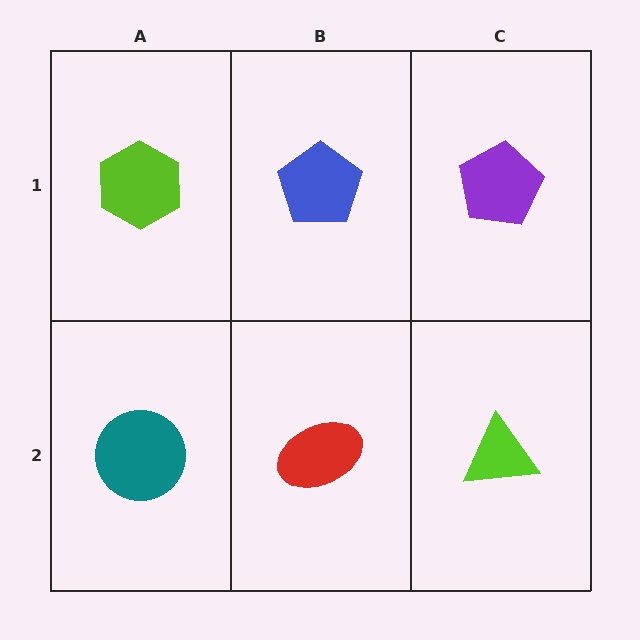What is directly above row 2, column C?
A purple pentagon.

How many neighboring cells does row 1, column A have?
2.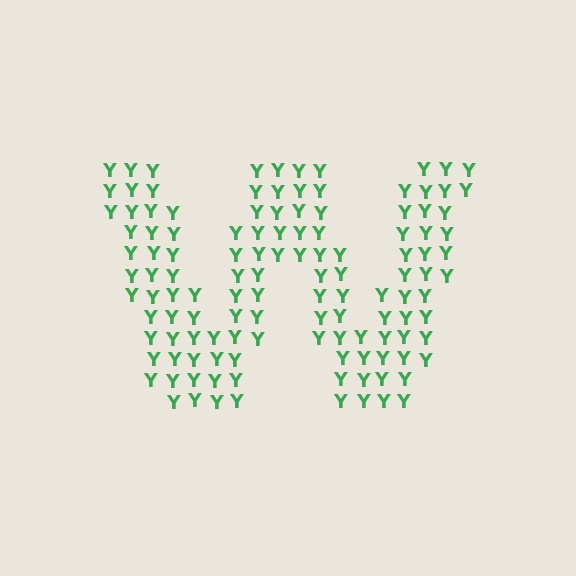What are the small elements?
The small elements are letter Y's.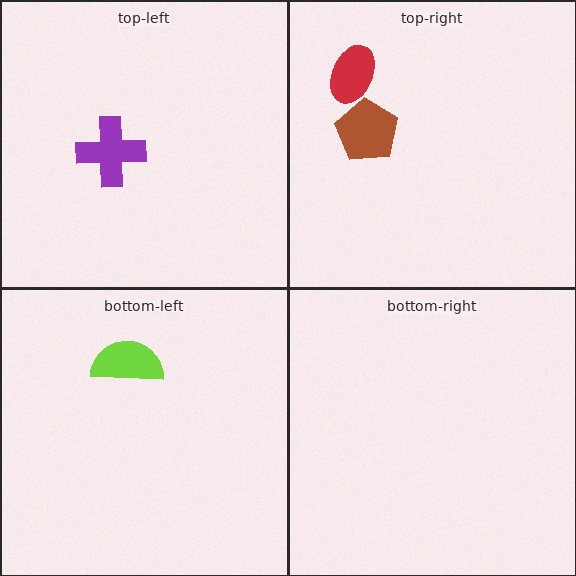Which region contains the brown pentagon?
The top-right region.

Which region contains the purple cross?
The top-left region.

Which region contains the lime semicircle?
The bottom-left region.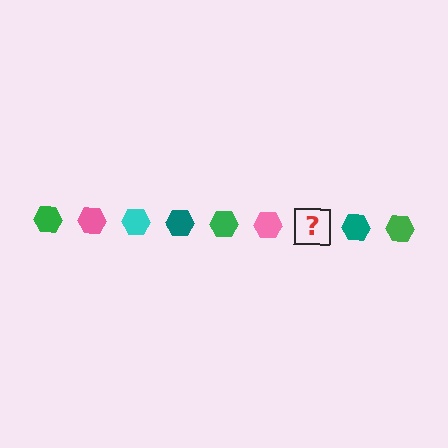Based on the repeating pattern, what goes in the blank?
The blank should be a cyan hexagon.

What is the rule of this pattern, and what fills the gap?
The rule is that the pattern cycles through green, pink, cyan, teal hexagons. The gap should be filled with a cyan hexagon.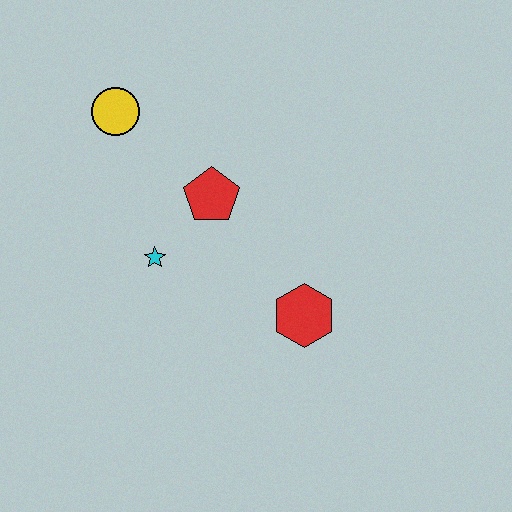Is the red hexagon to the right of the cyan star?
Yes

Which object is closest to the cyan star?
The red pentagon is closest to the cyan star.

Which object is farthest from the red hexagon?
The yellow circle is farthest from the red hexagon.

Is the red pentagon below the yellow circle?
Yes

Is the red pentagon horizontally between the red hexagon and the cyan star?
Yes